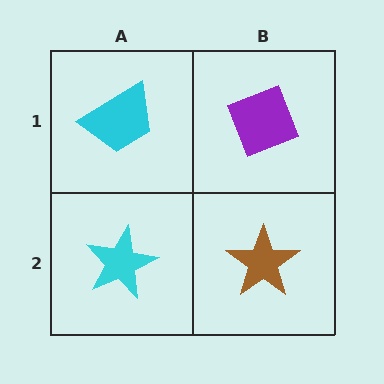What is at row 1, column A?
A cyan trapezoid.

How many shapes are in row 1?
2 shapes.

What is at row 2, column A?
A cyan star.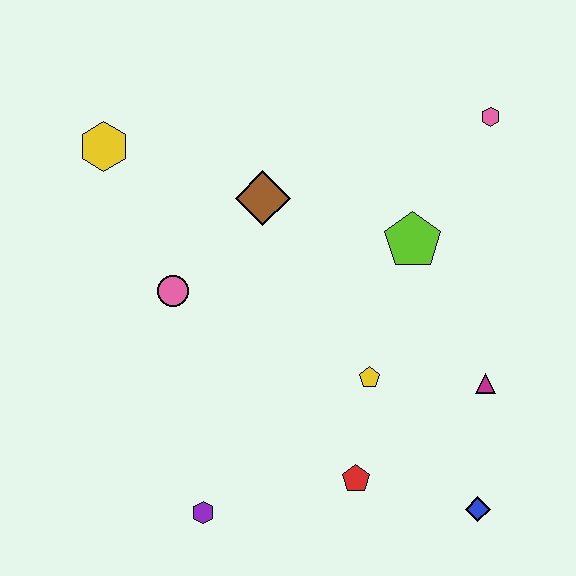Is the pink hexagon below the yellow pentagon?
No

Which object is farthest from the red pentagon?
The yellow hexagon is farthest from the red pentagon.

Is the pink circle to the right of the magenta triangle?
No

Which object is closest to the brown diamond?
The pink circle is closest to the brown diamond.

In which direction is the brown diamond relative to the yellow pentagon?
The brown diamond is above the yellow pentagon.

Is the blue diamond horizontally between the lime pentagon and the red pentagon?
No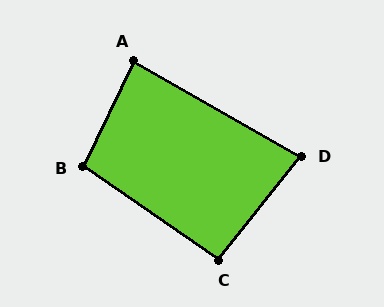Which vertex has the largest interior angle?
B, at approximately 99 degrees.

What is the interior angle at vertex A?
Approximately 86 degrees (approximately right).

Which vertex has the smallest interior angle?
D, at approximately 81 degrees.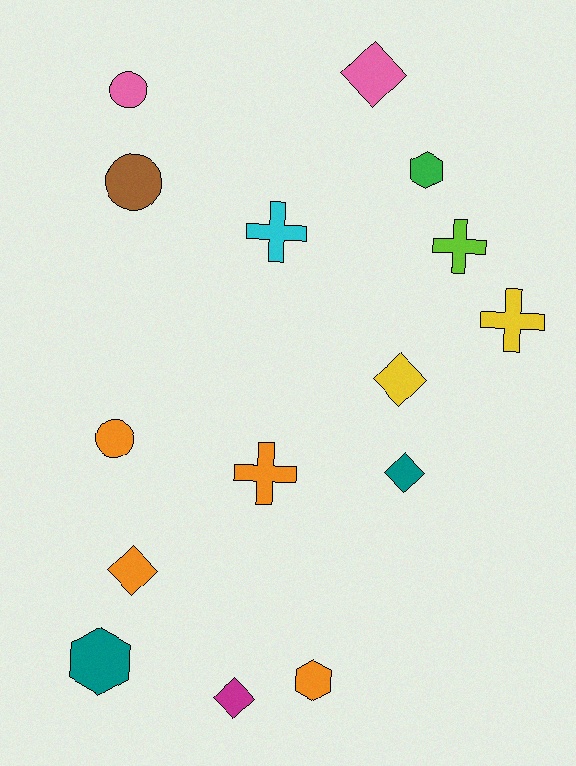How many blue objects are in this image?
There are no blue objects.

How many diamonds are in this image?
There are 5 diamonds.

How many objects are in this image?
There are 15 objects.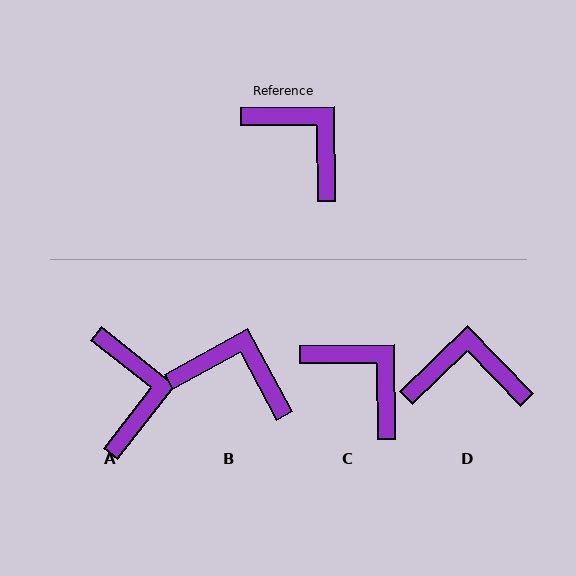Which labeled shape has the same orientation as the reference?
C.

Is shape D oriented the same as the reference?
No, it is off by about 44 degrees.